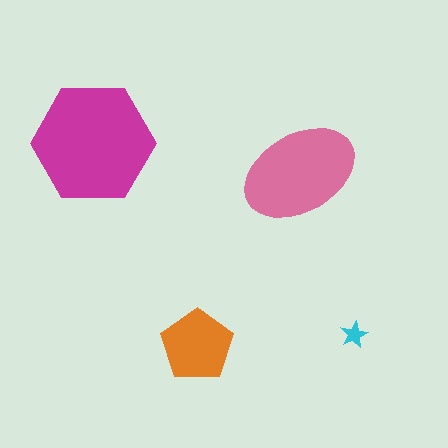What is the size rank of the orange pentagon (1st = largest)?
3rd.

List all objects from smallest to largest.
The cyan star, the orange pentagon, the pink ellipse, the magenta hexagon.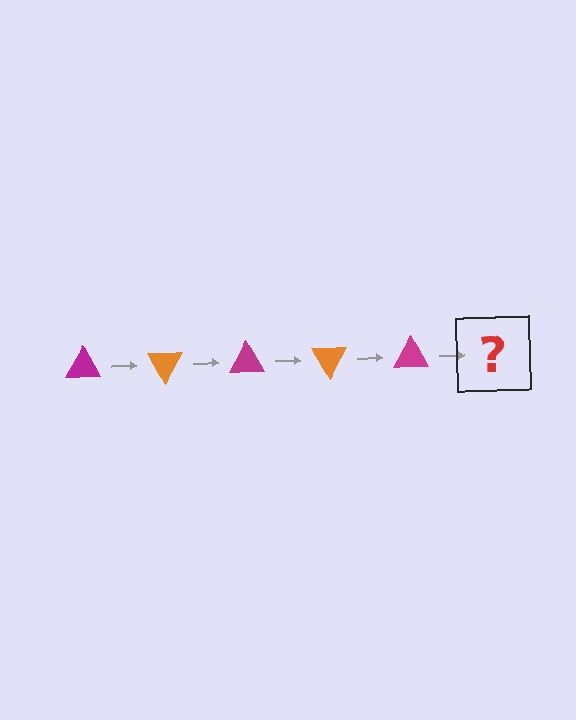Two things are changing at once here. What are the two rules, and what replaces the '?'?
The two rules are that it rotates 60 degrees each step and the color cycles through magenta and orange. The '?' should be an orange triangle, rotated 300 degrees from the start.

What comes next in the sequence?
The next element should be an orange triangle, rotated 300 degrees from the start.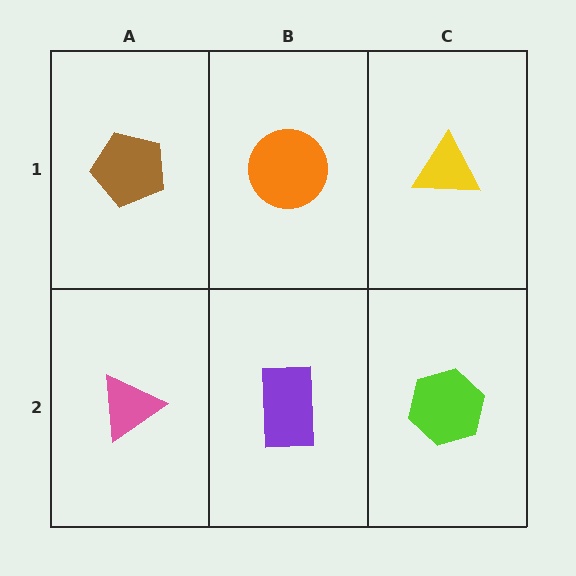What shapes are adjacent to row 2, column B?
An orange circle (row 1, column B), a pink triangle (row 2, column A), a lime hexagon (row 2, column C).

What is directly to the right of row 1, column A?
An orange circle.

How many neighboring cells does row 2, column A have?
2.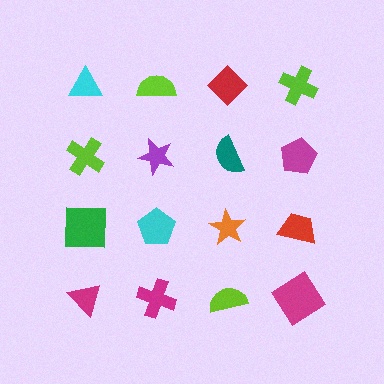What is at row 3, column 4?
A red trapezoid.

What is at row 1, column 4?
A lime cross.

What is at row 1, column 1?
A cyan triangle.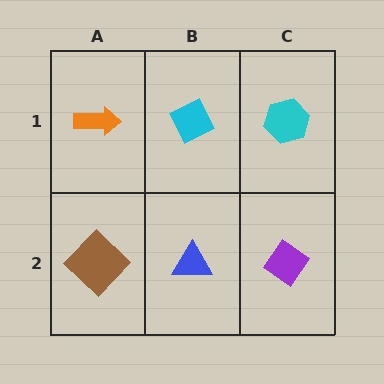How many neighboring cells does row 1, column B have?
3.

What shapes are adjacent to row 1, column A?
A brown diamond (row 2, column A), a cyan diamond (row 1, column B).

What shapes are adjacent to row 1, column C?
A purple diamond (row 2, column C), a cyan diamond (row 1, column B).